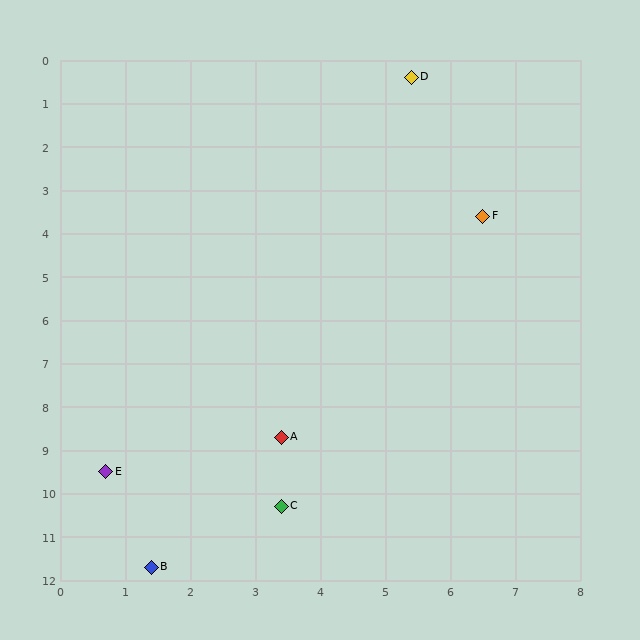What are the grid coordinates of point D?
Point D is at approximately (5.4, 0.4).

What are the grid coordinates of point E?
Point E is at approximately (0.7, 9.5).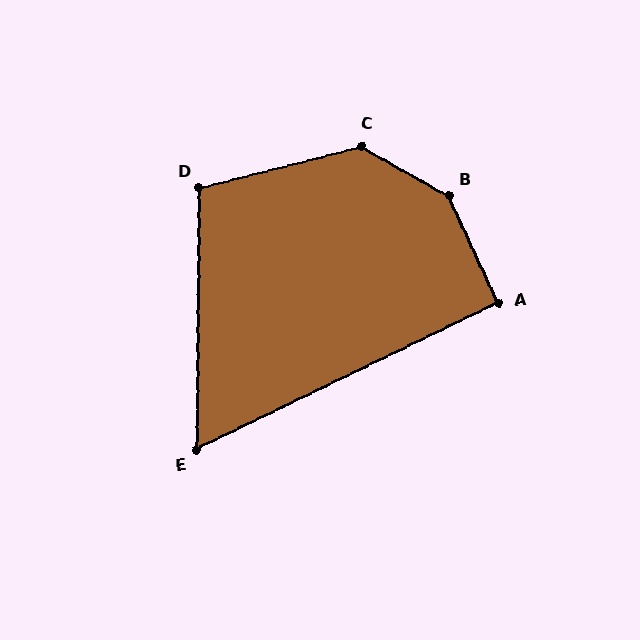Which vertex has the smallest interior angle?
E, at approximately 64 degrees.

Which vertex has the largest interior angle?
B, at approximately 144 degrees.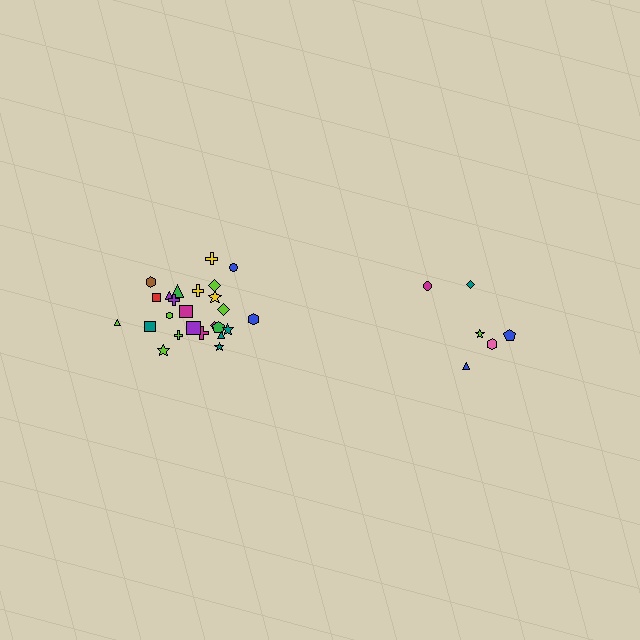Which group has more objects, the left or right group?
The left group.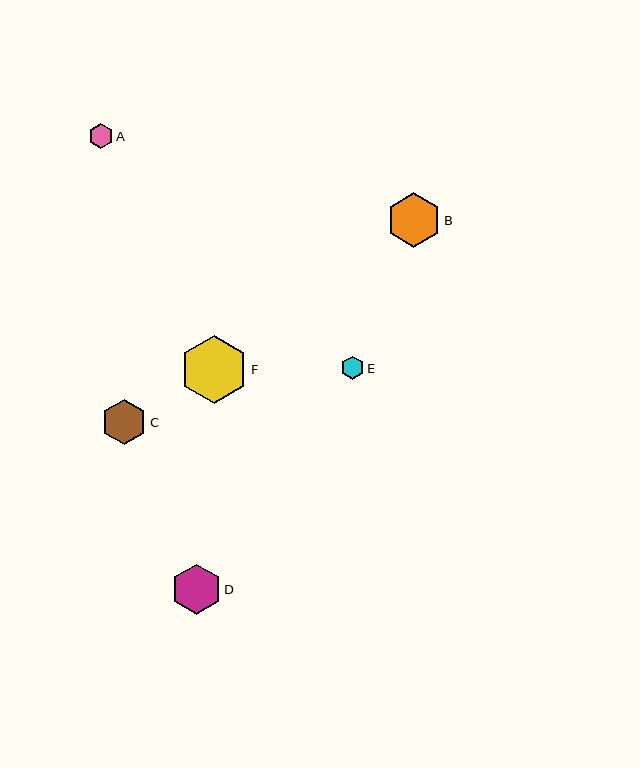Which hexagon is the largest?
Hexagon F is the largest with a size of approximately 68 pixels.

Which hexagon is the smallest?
Hexagon E is the smallest with a size of approximately 23 pixels.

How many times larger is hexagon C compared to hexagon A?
Hexagon C is approximately 1.8 times the size of hexagon A.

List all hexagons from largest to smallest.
From largest to smallest: F, B, D, C, A, E.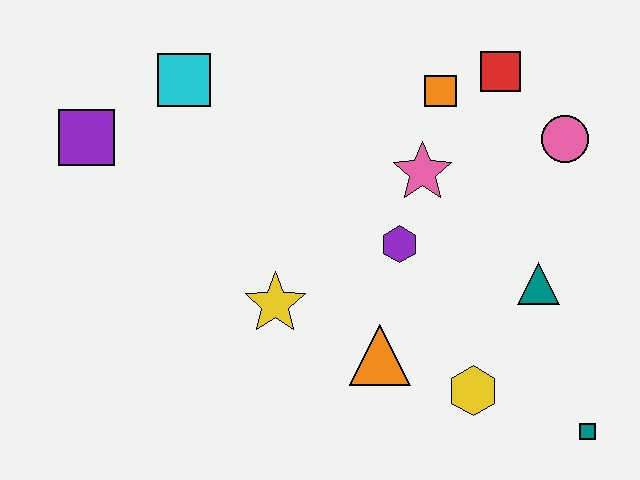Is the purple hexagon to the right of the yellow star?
Yes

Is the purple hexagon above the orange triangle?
Yes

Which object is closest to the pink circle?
The red square is closest to the pink circle.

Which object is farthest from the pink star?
The purple square is farthest from the pink star.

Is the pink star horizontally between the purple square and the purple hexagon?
No